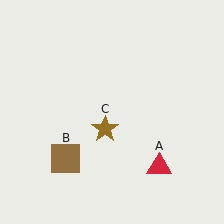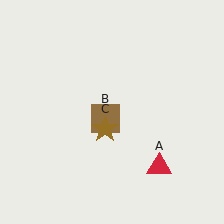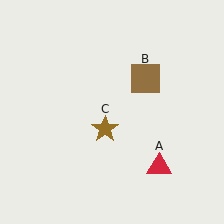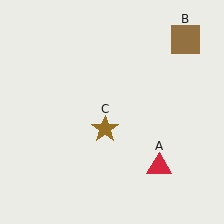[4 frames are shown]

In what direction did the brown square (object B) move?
The brown square (object B) moved up and to the right.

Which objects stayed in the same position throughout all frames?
Red triangle (object A) and brown star (object C) remained stationary.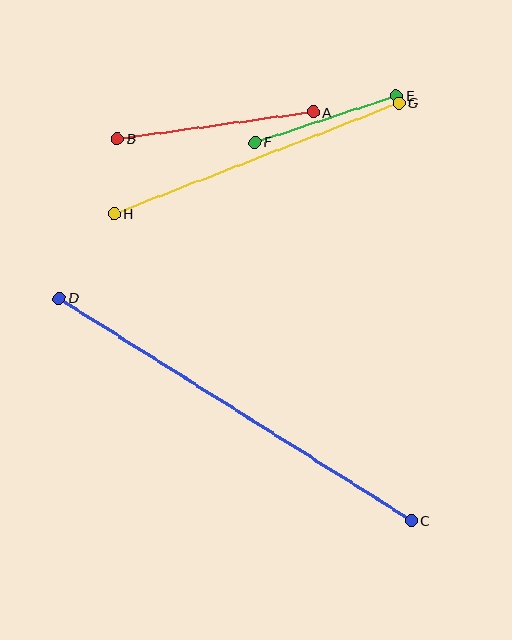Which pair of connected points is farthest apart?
Points C and D are farthest apart.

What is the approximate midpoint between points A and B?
The midpoint is at approximately (215, 125) pixels.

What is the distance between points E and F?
The distance is approximately 149 pixels.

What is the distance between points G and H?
The distance is approximately 306 pixels.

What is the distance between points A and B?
The distance is approximately 198 pixels.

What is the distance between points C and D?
The distance is approximately 416 pixels.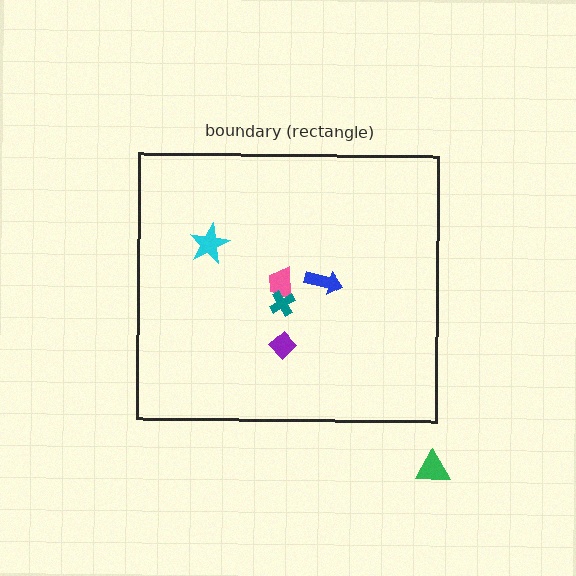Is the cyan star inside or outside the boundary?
Inside.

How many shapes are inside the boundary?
5 inside, 1 outside.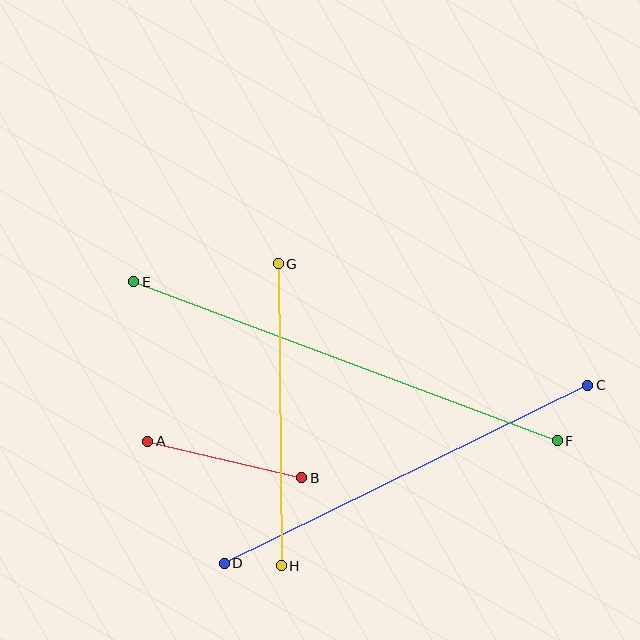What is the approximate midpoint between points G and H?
The midpoint is at approximately (280, 415) pixels.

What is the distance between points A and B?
The distance is approximately 158 pixels.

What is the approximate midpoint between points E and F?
The midpoint is at approximately (345, 361) pixels.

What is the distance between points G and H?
The distance is approximately 302 pixels.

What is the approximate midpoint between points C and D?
The midpoint is at approximately (406, 474) pixels.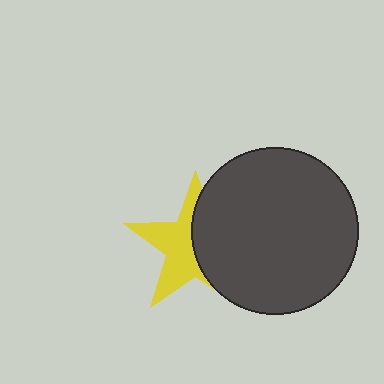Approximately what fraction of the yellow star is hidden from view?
Roughly 49% of the yellow star is hidden behind the dark gray circle.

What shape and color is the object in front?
The object in front is a dark gray circle.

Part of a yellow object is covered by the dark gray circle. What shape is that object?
It is a star.